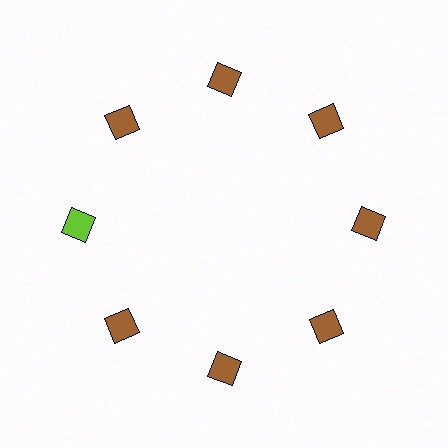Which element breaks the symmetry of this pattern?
The lime square at roughly the 9 o'clock position breaks the symmetry. All other shapes are brown squares.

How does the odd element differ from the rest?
It has a different color: lime instead of brown.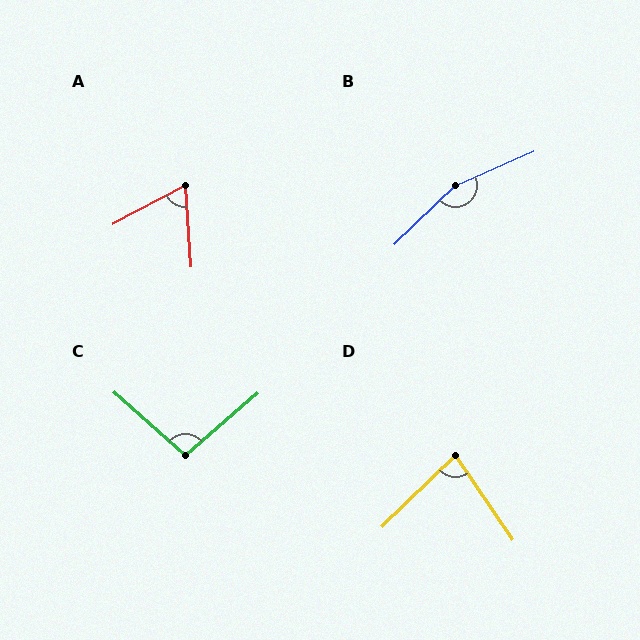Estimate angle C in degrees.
Approximately 98 degrees.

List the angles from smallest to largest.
A (66°), D (80°), C (98°), B (160°).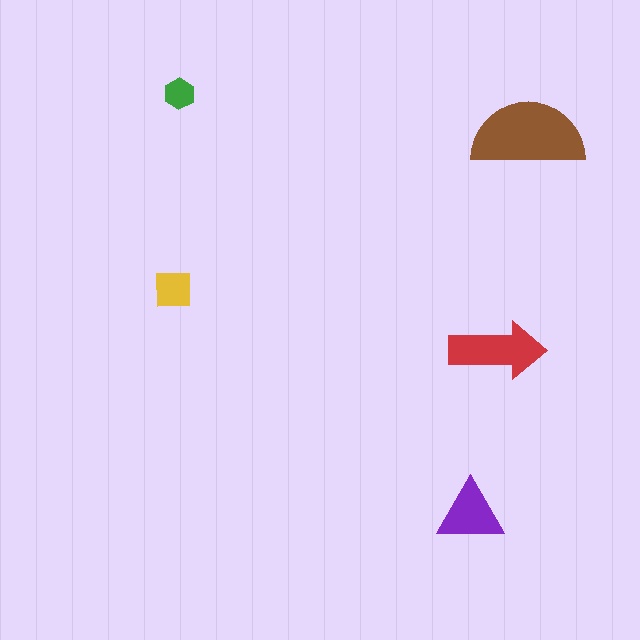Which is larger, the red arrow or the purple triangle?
The red arrow.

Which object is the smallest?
The green hexagon.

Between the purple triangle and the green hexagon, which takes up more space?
The purple triangle.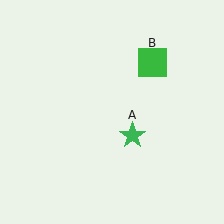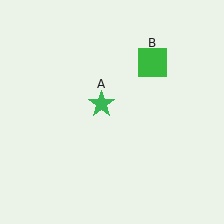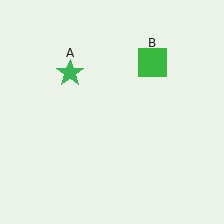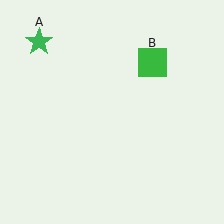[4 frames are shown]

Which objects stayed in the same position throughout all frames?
Green square (object B) remained stationary.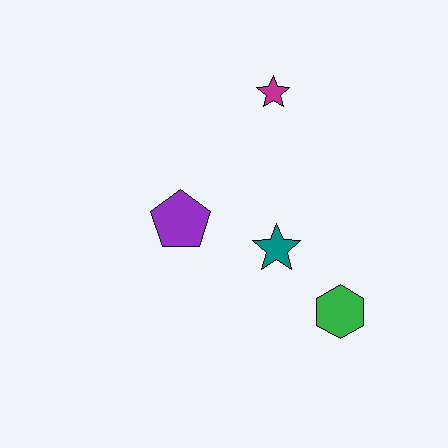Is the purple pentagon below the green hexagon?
No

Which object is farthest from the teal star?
The magenta star is farthest from the teal star.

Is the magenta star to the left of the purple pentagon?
No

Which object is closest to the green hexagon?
The teal star is closest to the green hexagon.